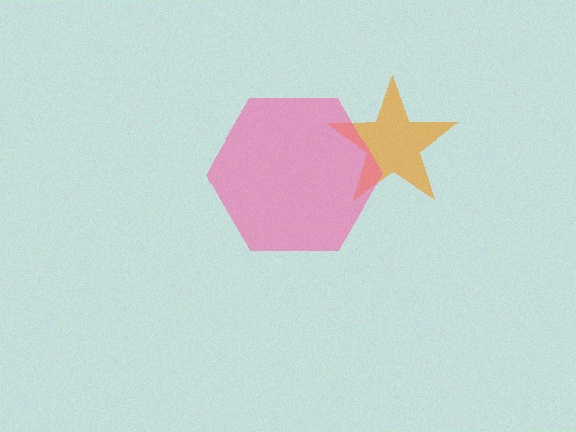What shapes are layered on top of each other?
The layered shapes are: an orange star, a pink hexagon.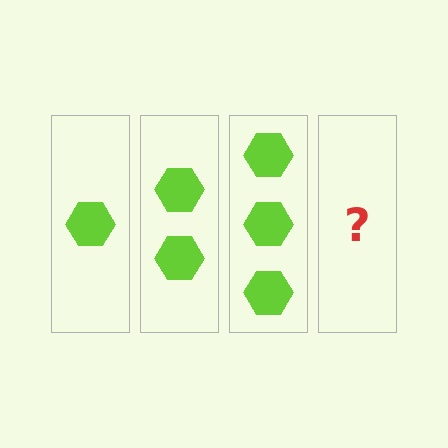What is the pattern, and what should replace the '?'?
The pattern is that each step adds one more hexagon. The '?' should be 4 hexagons.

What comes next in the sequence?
The next element should be 4 hexagons.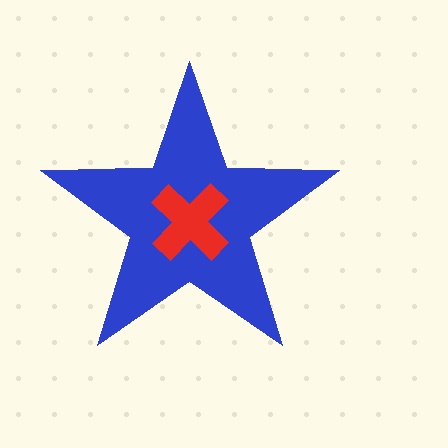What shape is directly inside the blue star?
The red cross.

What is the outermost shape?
The blue star.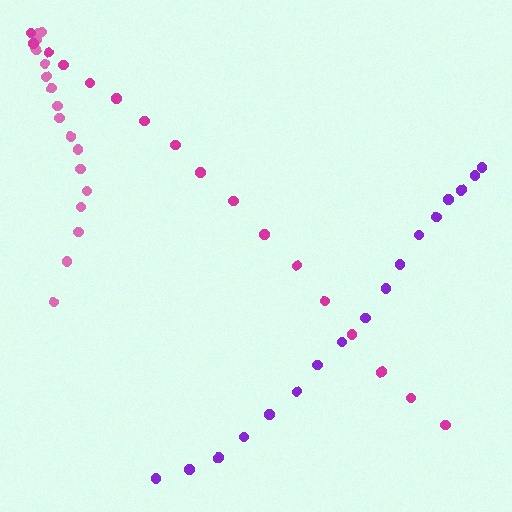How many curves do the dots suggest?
There are 3 distinct paths.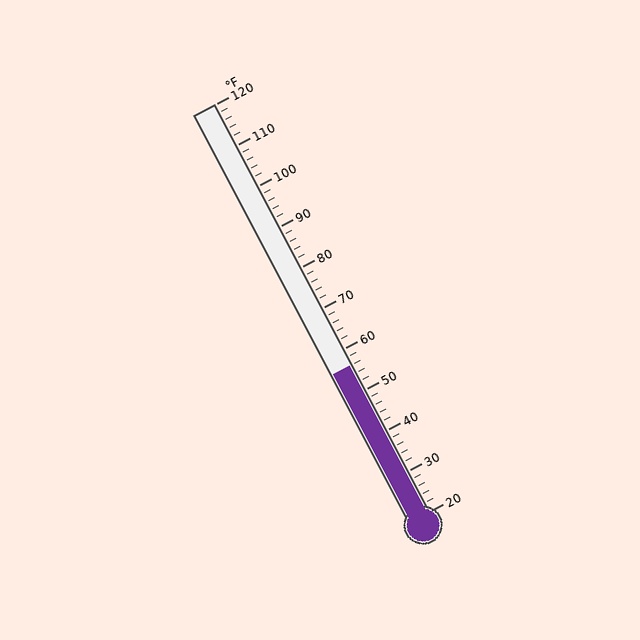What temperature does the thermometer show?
The thermometer shows approximately 56°F.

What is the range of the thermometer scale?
The thermometer scale ranges from 20°F to 120°F.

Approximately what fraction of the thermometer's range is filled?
The thermometer is filled to approximately 35% of its range.